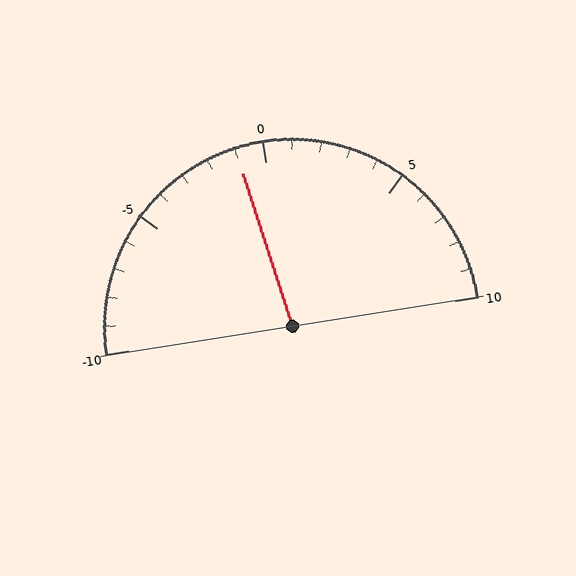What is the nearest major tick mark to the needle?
The nearest major tick mark is 0.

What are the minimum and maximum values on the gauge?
The gauge ranges from -10 to 10.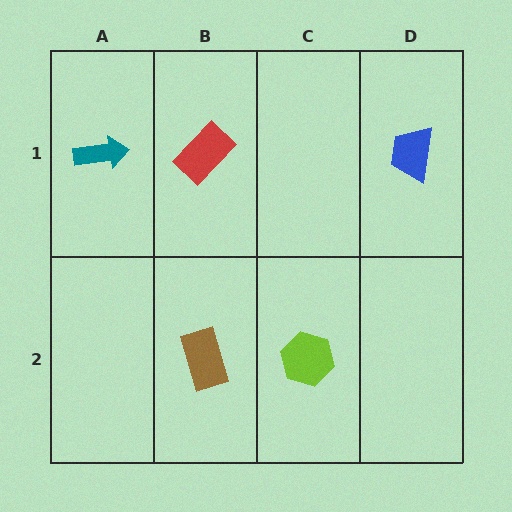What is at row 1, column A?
A teal arrow.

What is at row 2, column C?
A lime hexagon.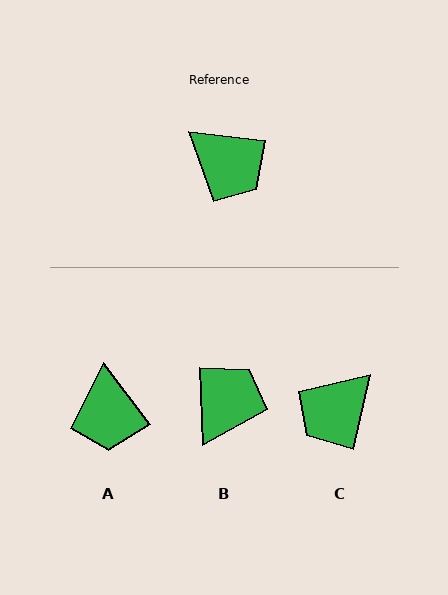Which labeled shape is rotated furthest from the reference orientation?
B, about 99 degrees away.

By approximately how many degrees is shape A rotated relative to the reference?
Approximately 46 degrees clockwise.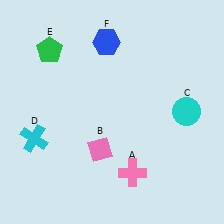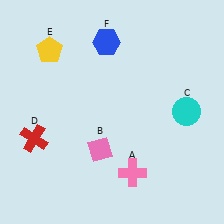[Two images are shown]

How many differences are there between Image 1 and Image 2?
There are 2 differences between the two images.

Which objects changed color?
D changed from cyan to red. E changed from green to yellow.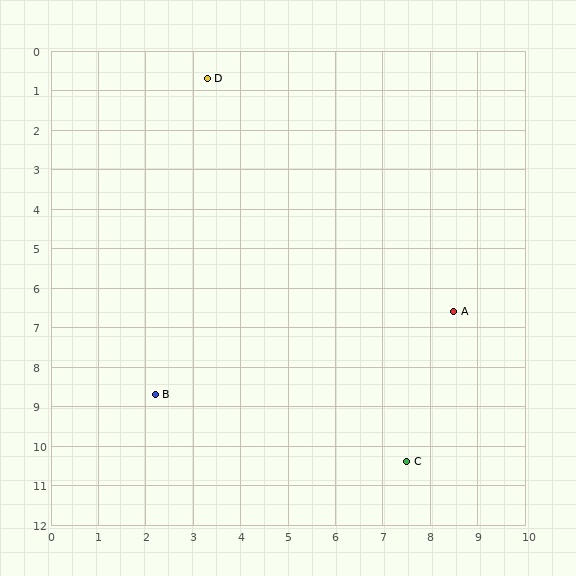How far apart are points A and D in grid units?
Points A and D are about 7.9 grid units apart.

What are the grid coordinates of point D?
Point D is at approximately (3.3, 0.7).